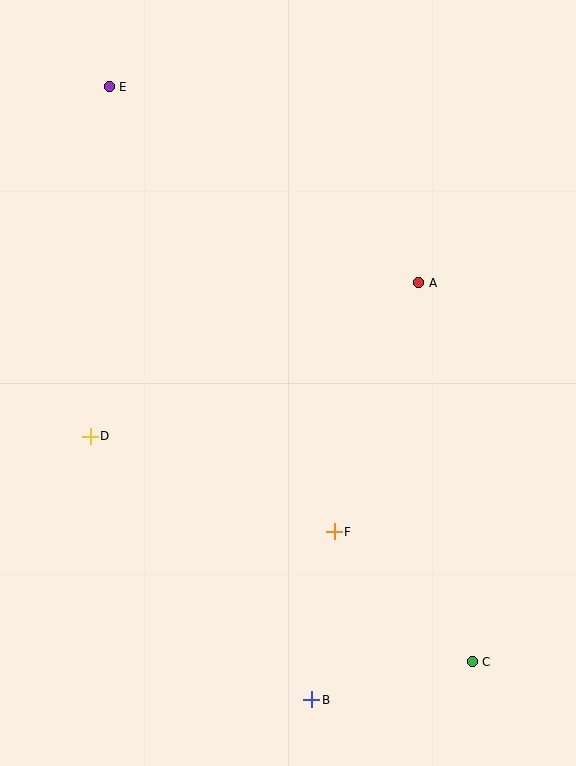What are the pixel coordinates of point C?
Point C is at (472, 662).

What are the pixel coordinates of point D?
Point D is at (90, 436).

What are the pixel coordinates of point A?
Point A is at (419, 283).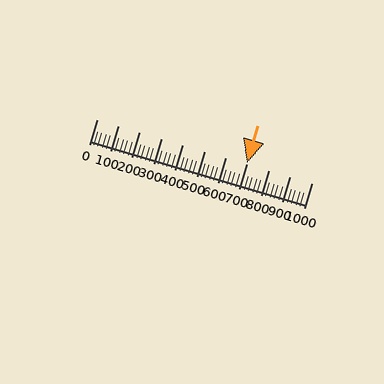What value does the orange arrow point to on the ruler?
The orange arrow points to approximately 700.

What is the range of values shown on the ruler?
The ruler shows values from 0 to 1000.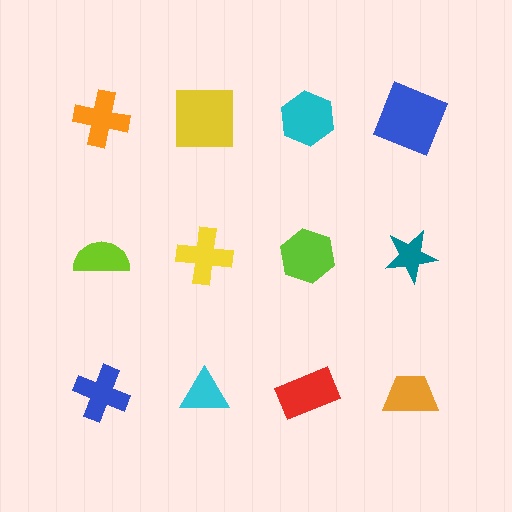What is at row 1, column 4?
A blue square.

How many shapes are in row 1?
4 shapes.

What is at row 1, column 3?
A cyan hexagon.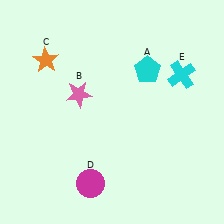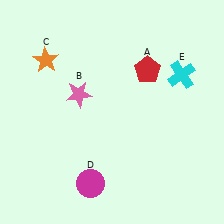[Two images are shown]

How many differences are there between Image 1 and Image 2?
There is 1 difference between the two images.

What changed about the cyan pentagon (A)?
In Image 1, A is cyan. In Image 2, it changed to red.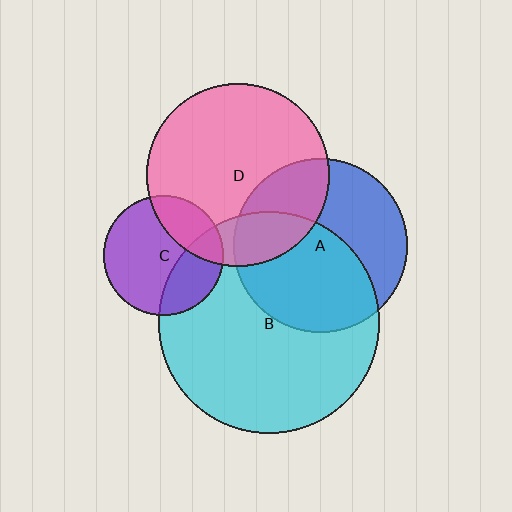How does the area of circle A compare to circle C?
Approximately 2.1 times.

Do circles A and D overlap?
Yes.